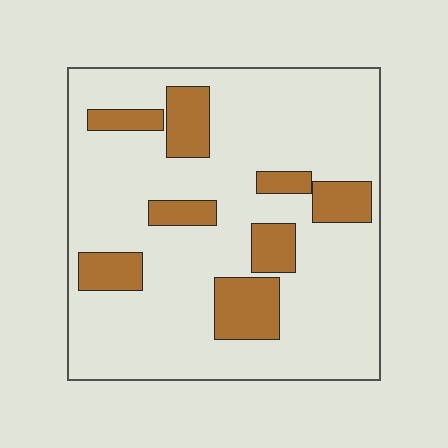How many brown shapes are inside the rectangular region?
8.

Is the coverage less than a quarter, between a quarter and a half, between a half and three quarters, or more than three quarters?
Less than a quarter.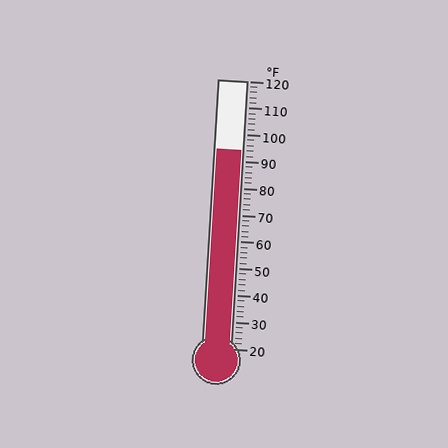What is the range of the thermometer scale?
The thermometer scale ranges from 20°F to 120°F.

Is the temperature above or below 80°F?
The temperature is above 80°F.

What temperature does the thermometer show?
The thermometer shows approximately 94°F.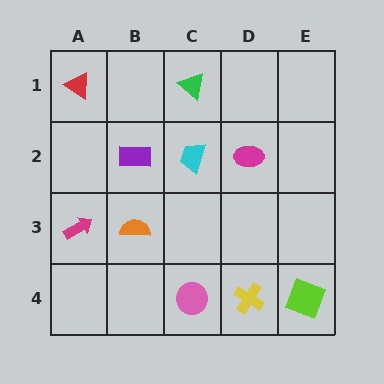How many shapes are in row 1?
2 shapes.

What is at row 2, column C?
A cyan trapezoid.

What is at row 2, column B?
A purple rectangle.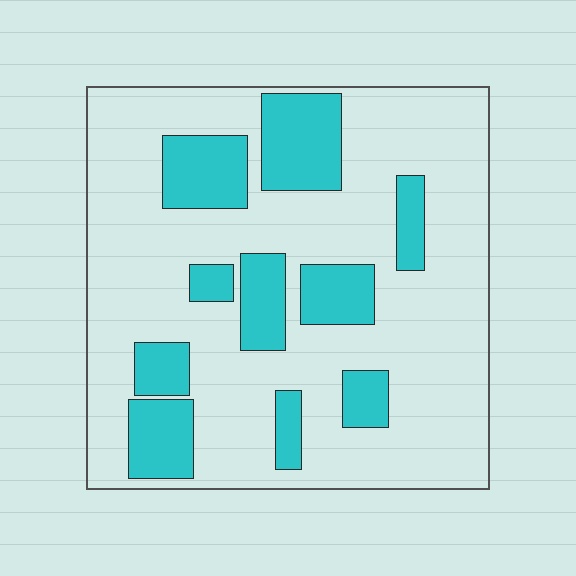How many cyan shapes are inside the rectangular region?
10.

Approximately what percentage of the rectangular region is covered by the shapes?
Approximately 25%.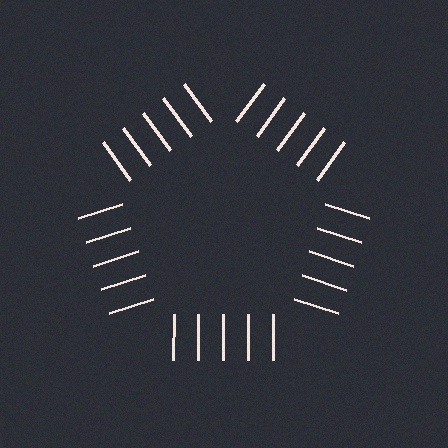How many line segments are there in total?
25 — 5 along each of the 5 edges.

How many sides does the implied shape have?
5 sides — the line-ends trace a pentagon.